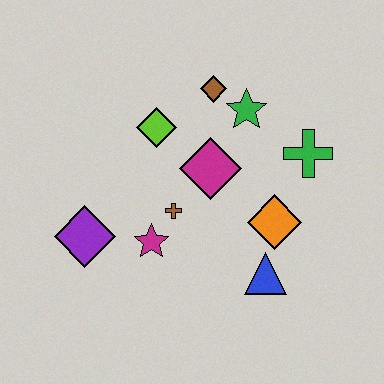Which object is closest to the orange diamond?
The blue triangle is closest to the orange diamond.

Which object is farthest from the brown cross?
The green cross is farthest from the brown cross.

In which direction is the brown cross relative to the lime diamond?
The brown cross is below the lime diamond.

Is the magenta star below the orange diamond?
Yes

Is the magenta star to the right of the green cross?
No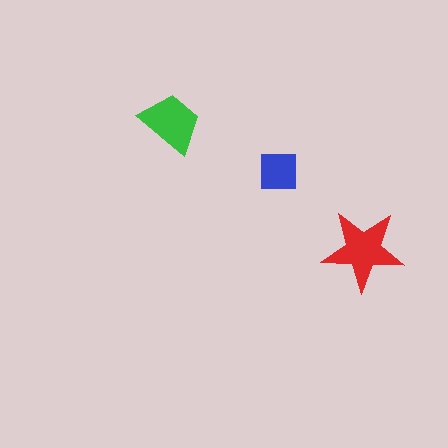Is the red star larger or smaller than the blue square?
Larger.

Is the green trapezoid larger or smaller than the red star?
Smaller.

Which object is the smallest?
The blue square.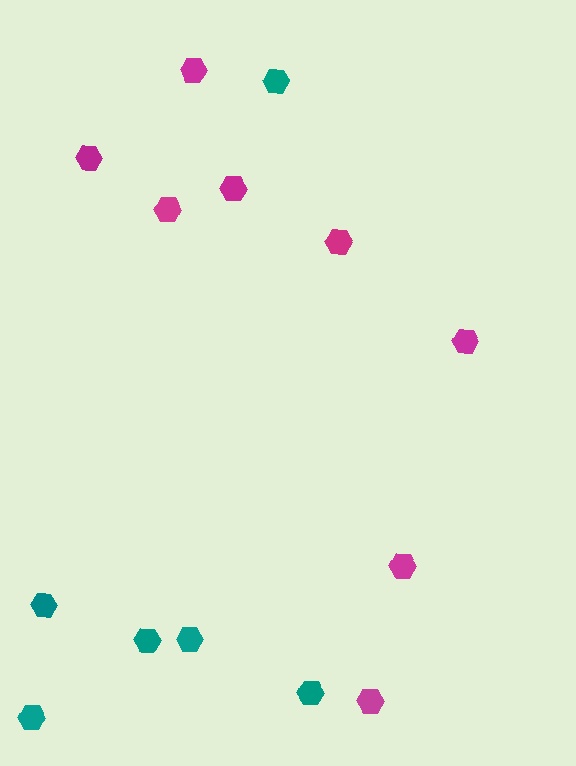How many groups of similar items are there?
There are 2 groups: one group of teal hexagons (6) and one group of magenta hexagons (8).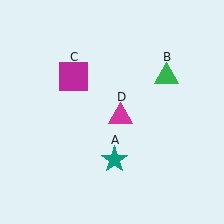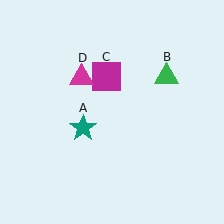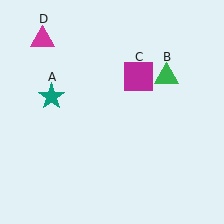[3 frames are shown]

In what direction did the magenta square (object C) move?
The magenta square (object C) moved right.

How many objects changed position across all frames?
3 objects changed position: teal star (object A), magenta square (object C), magenta triangle (object D).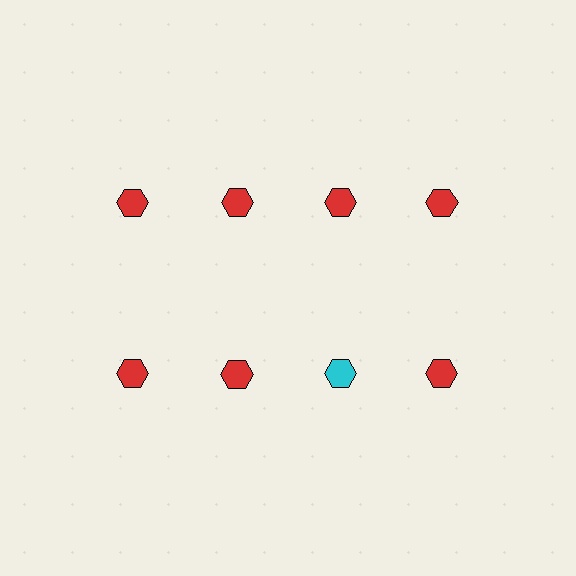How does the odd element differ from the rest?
It has a different color: cyan instead of red.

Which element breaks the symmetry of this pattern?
The cyan hexagon in the second row, center column breaks the symmetry. All other shapes are red hexagons.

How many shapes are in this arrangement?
There are 8 shapes arranged in a grid pattern.